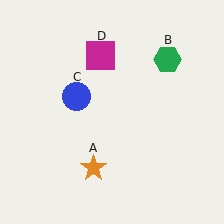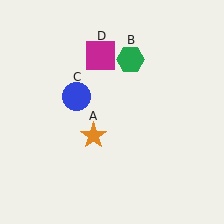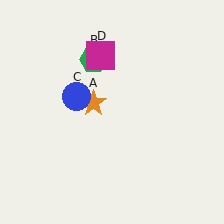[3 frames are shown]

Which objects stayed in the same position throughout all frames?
Blue circle (object C) and magenta square (object D) remained stationary.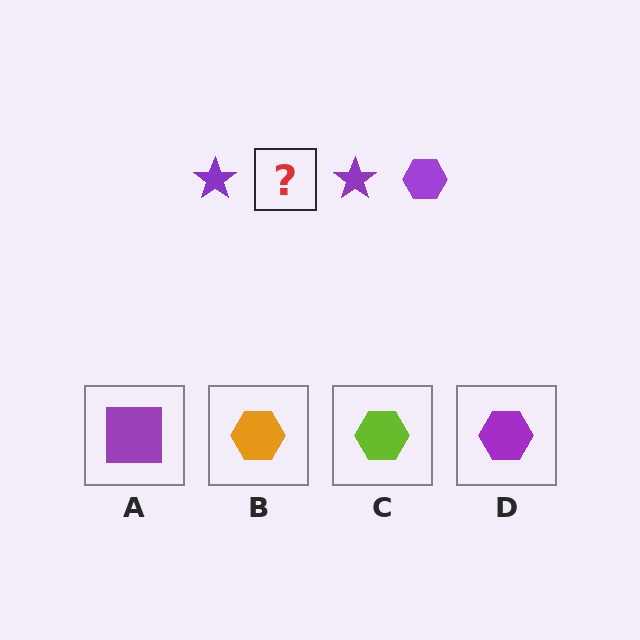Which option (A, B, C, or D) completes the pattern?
D.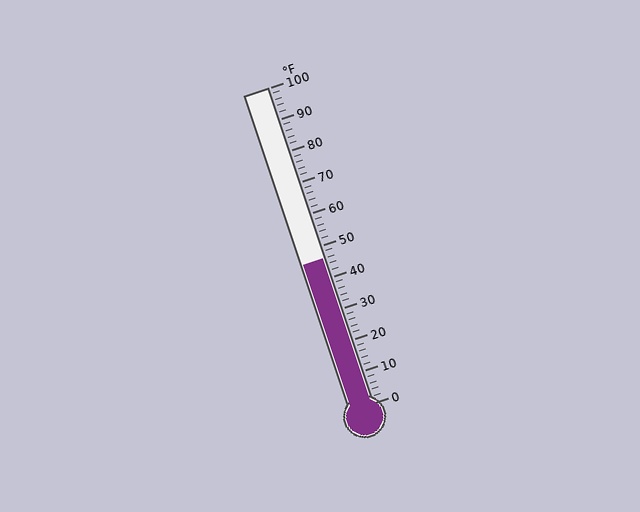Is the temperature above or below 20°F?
The temperature is above 20°F.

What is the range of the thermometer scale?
The thermometer scale ranges from 0°F to 100°F.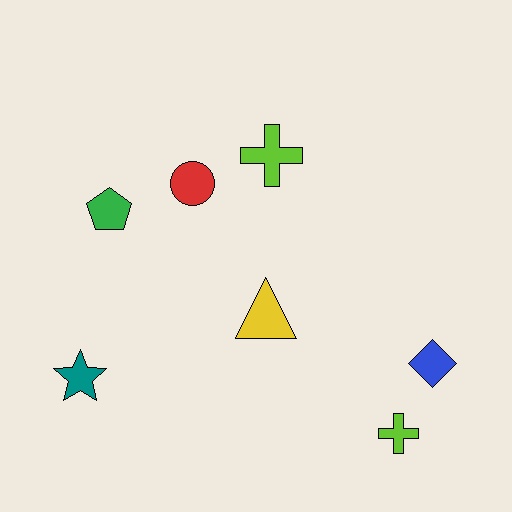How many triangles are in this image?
There is 1 triangle.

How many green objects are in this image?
There is 1 green object.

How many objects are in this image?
There are 7 objects.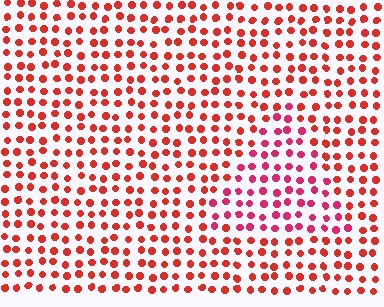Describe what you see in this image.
The image is filled with small red elements in a uniform arrangement. A triangle-shaped region is visible where the elements are tinted to a slightly different hue, forming a subtle color boundary.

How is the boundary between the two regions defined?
The boundary is defined purely by a slight shift in hue (about 28 degrees). Spacing, size, and orientation are identical on both sides.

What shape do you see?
I see a triangle.